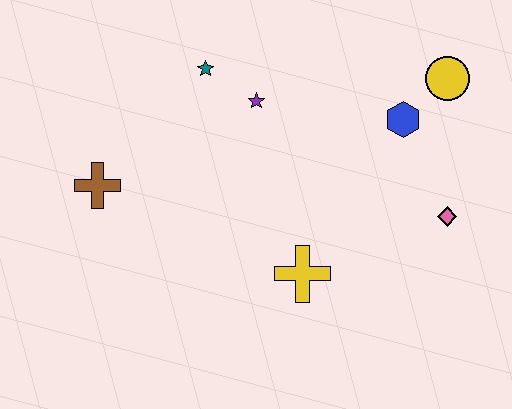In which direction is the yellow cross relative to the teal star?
The yellow cross is below the teal star.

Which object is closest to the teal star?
The purple star is closest to the teal star.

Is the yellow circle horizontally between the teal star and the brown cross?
No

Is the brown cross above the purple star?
No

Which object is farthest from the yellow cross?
The yellow circle is farthest from the yellow cross.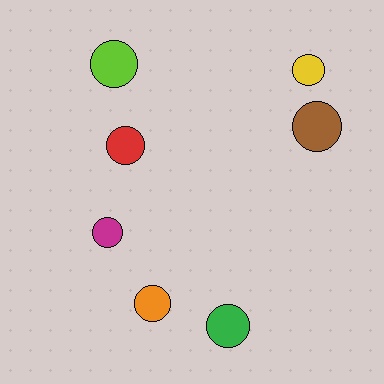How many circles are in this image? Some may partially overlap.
There are 7 circles.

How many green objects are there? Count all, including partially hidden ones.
There is 1 green object.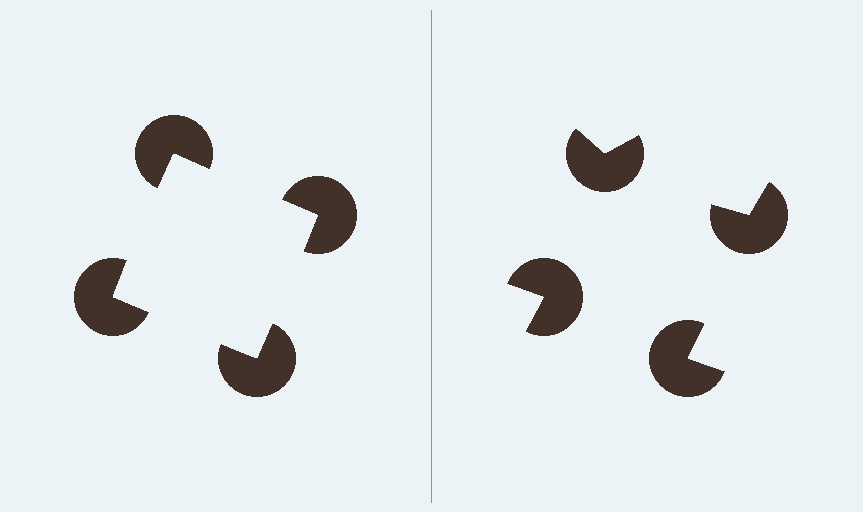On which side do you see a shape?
An illusory square appears on the left side. On the right side the wedge cuts are rotated, so no coherent shape forms.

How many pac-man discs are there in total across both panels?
8 — 4 on each side.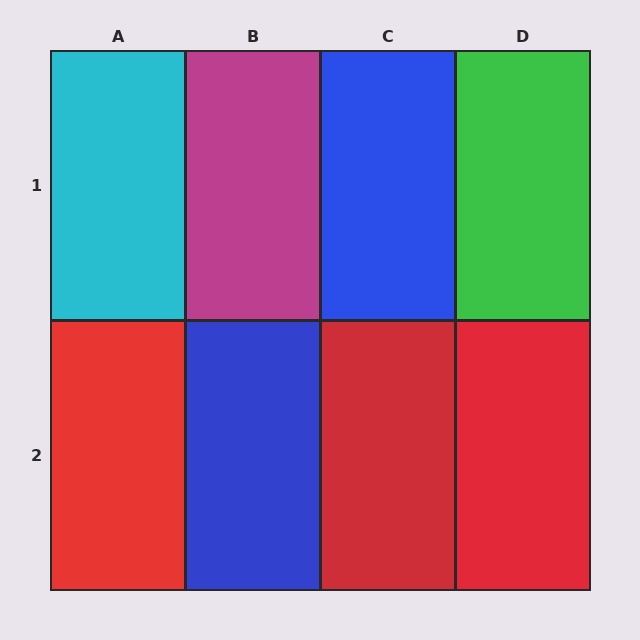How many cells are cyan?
1 cell is cyan.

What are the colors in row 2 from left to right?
Red, blue, red, red.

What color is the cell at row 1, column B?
Magenta.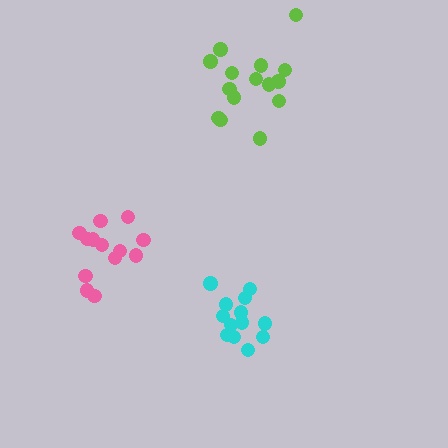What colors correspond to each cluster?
The clusters are colored: pink, cyan, lime.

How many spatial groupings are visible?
There are 3 spatial groupings.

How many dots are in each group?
Group 1: 13 dots, Group 2: 13 dots, Group 3: 15 dots (41 total).